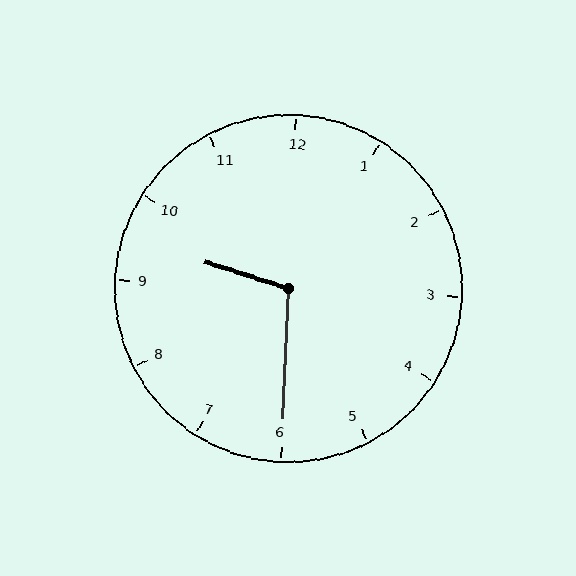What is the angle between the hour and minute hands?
Approximately 105 degrees.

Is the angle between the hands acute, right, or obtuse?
It is obtuse.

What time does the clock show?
9:30.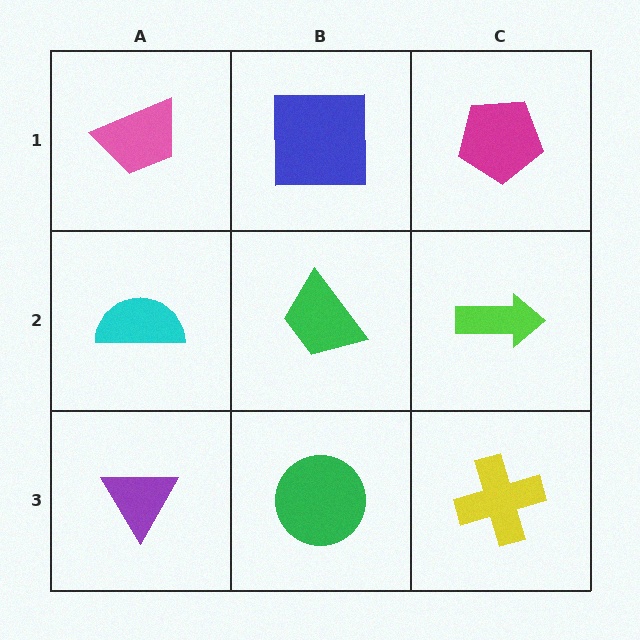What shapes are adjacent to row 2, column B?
A blue square (row 1, column B), a green circle (row 3, column B), a cyan semicircle (row 2, column A), a lime arrow (row 2, column C).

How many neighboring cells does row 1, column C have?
2.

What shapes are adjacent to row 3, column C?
A lime arrow (row 2, column C), a green circle (row 3, column B).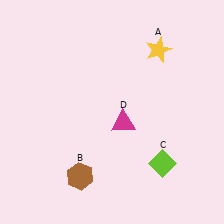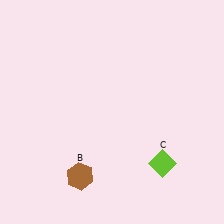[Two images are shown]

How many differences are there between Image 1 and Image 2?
There are 2 differences between the two images.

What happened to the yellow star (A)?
The yellow star (A) was removed in Image 2. It was in the top-right area of Image 1.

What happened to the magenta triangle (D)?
The magenta triangle (D) was removed in Image 2. It was in the bottom-right area of Image 1.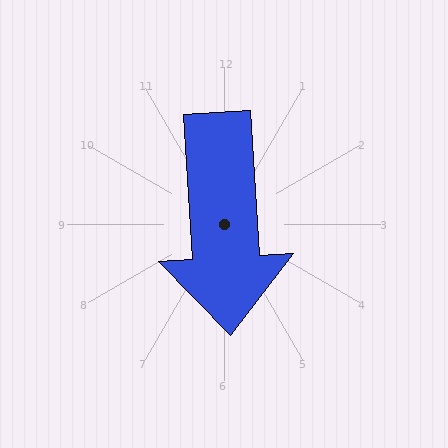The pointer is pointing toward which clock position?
Roughly 6 o'clock.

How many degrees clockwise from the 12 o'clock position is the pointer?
Approximately 177 degrees.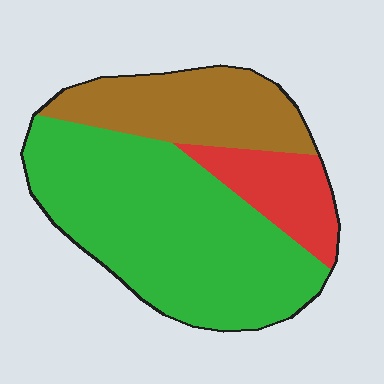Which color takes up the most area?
Green, at roughly 60%.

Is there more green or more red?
Green.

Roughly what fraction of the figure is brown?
Brown covers 26% of the figure.